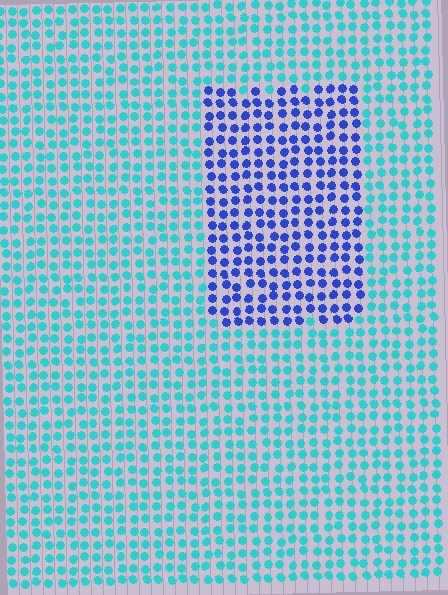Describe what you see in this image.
The image is filled with small cyan elements in a uniform arrangement. A rectangle-shaped region is visible where the elements are tinted to a slightly different hue, forming a subtle color boundary.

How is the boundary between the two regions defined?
The boundary is defined purely by a slight shift in hue (about 52 degrees). Spacing, size, and orientation are identical on both sides.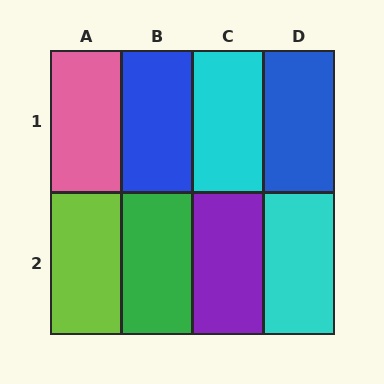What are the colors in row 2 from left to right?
Lime, green, purple, cyan.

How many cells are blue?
2 cells are blue.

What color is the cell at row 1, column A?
Pink.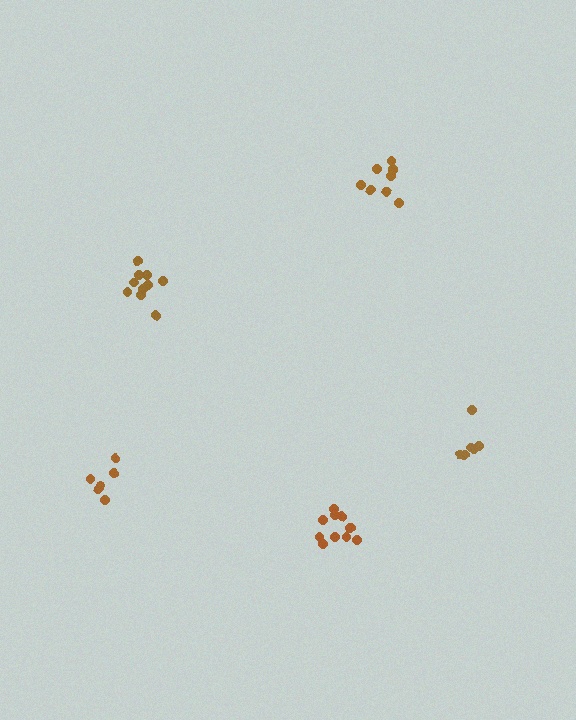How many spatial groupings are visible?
There are 5 spatial groupings.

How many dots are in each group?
Group 1: 7 dots, Group 2: 6 dots, Group 3: 11 dots, Group 4: 9 dots, Group 5: 10 dots (43 total).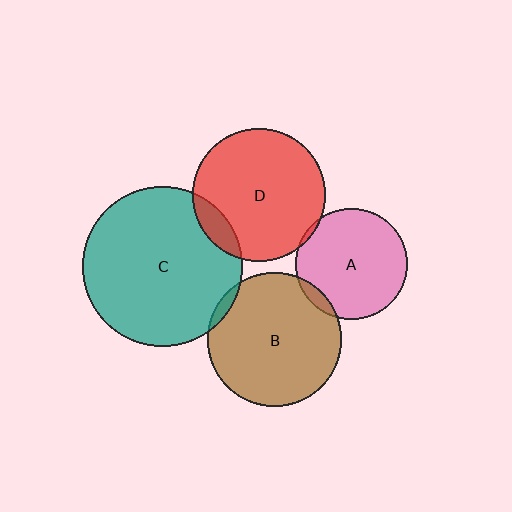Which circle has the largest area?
Circle C (teal).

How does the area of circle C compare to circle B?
Approximately 1.4 times.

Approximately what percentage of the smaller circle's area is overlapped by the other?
Approximately 5%.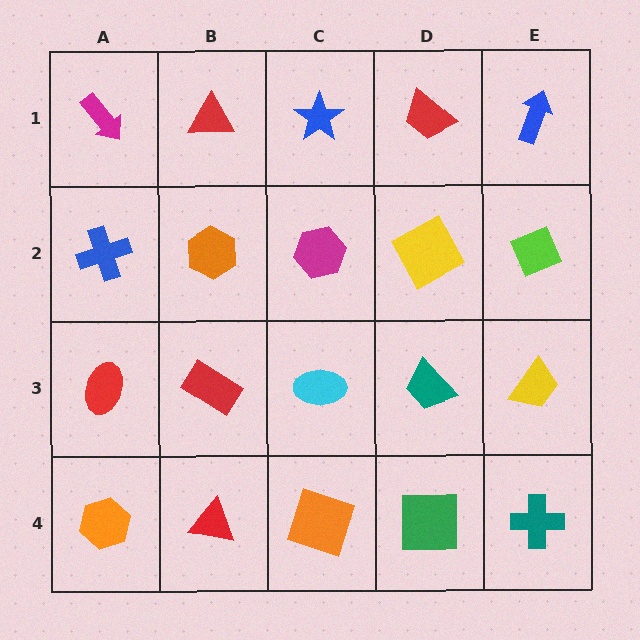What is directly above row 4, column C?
A cyan ellipse.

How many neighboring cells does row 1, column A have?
2.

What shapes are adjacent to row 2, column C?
A blue star (row 1, column C), a cyan ellipse (row 3, column C), an orange hexagon (row 2, column B), a yellow square (row 2, column D).